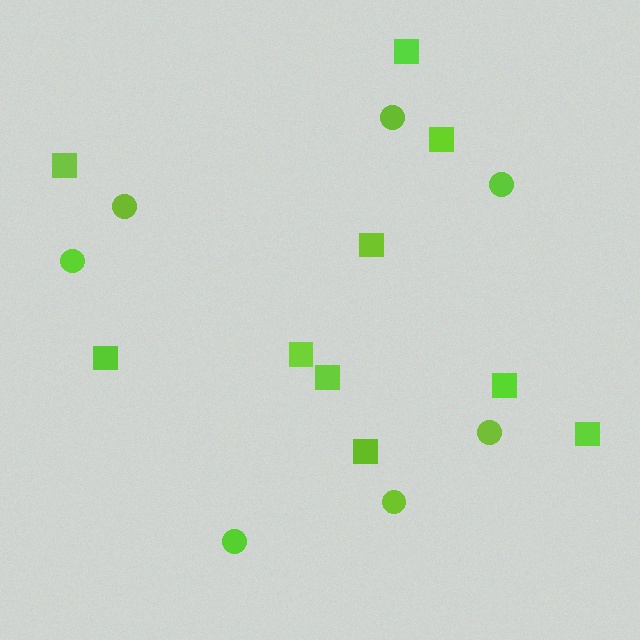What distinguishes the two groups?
There are 2 groups: one group of circles (7) and one group of squares (10).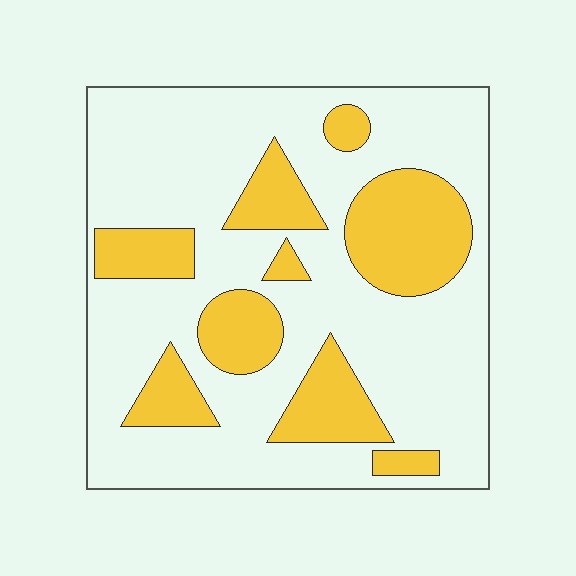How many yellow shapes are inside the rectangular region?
9.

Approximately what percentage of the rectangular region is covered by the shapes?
Approximately 30%.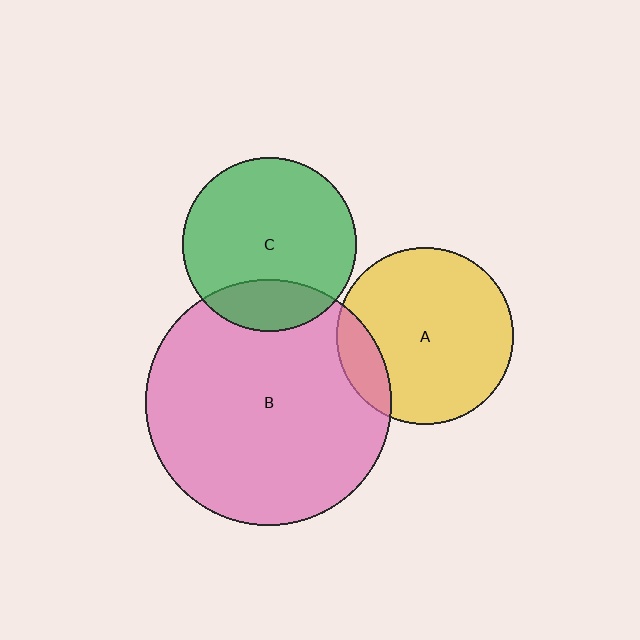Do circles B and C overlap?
Yes.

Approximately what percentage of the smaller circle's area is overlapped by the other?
Approximately 20%.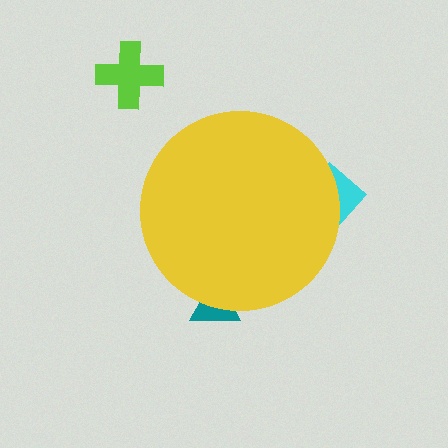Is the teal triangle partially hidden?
Yes, the teal triangle is partially hidden behind the yellow circle.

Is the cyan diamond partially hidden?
Yes, the cyan diamond is partially hidden behind the yellow circle.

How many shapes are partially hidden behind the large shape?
2 shapes are partially hidden.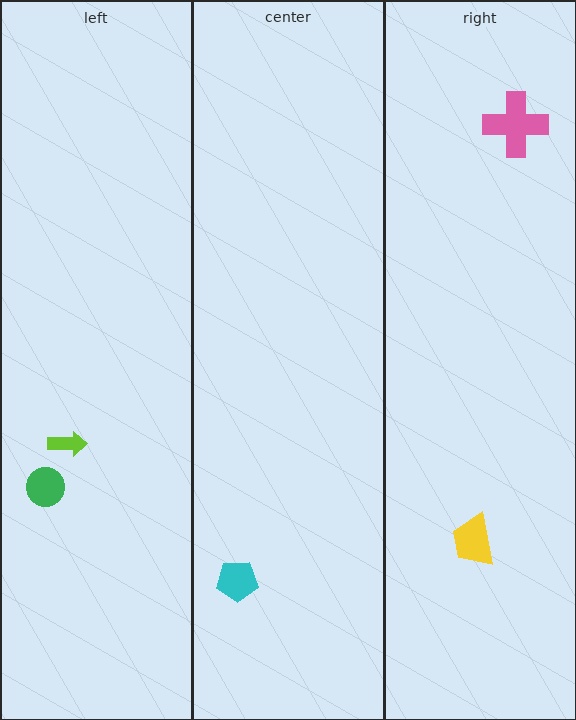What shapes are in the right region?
The yellow trapezoid, the pink cross.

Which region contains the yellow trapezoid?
The right region.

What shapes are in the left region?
The green circle, the lime arrow.